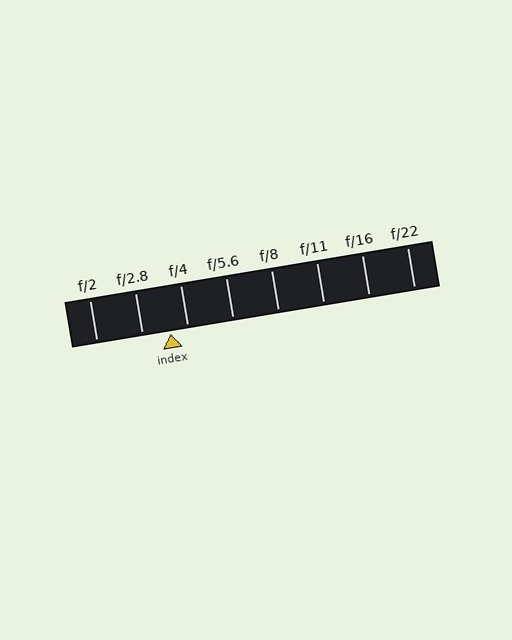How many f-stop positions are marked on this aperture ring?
There are 8 f-stop positions marked.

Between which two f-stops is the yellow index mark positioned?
The index mark is between f/2.8 and f/4.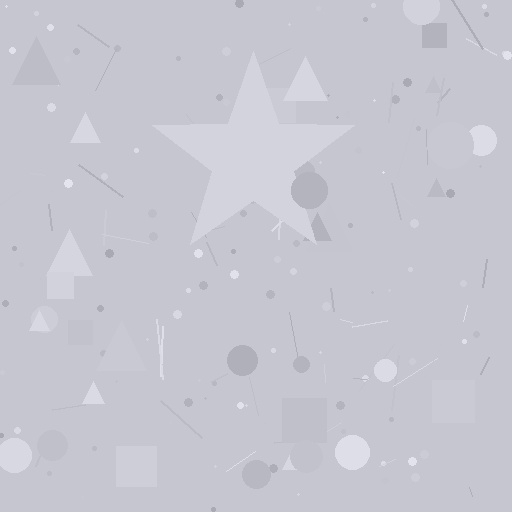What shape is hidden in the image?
A star is hidden in the image.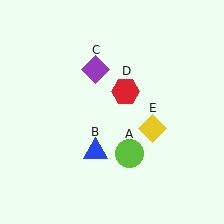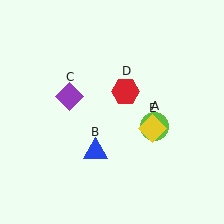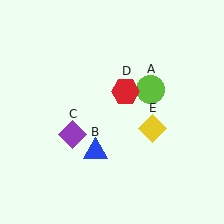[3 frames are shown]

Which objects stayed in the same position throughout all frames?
Blue triangle (object B) and red hexagon (object D) and yellow diamond (object E) remained stationary.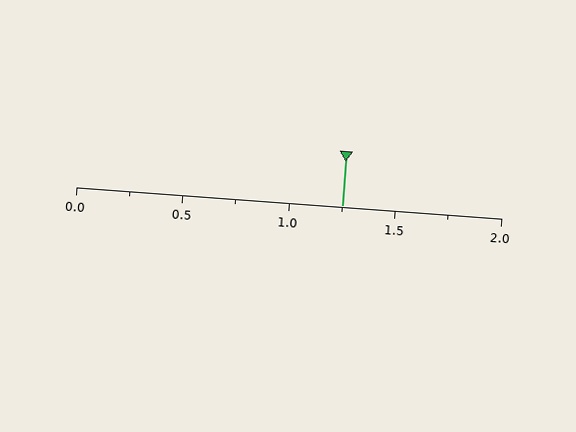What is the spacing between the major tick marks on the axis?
The major ticks are spaced 0.5 apart.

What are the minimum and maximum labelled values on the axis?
The axis runs from 0.0 to 2.0.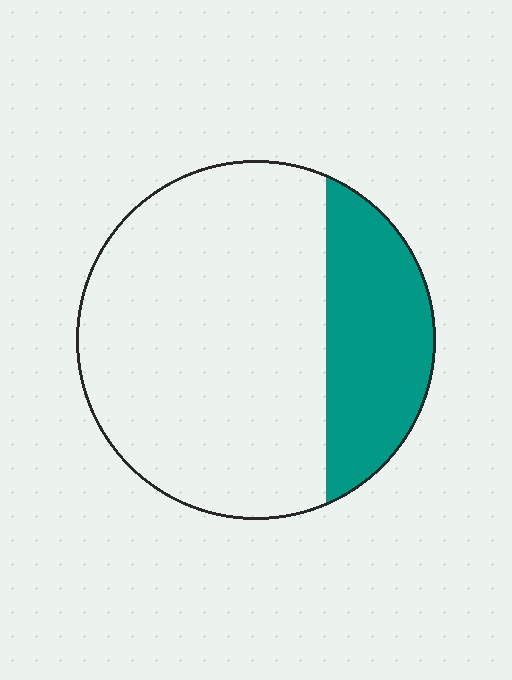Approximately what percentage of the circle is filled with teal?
Approximately 25%.